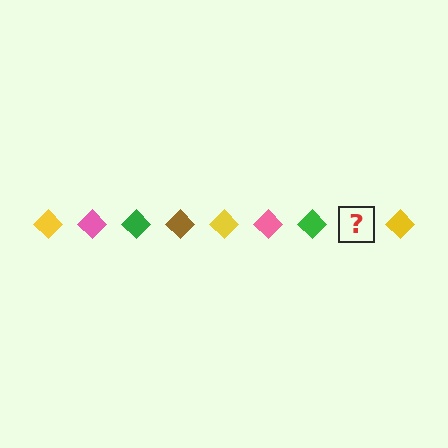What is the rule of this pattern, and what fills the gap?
The rule is that the pattern cycles through yellow, pink, green, brown diamonds. The gap should be filled with a brown diamond.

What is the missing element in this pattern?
The missing element is a brown diamond.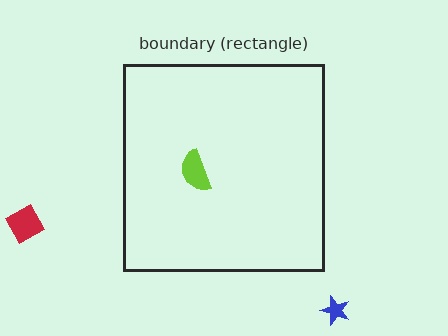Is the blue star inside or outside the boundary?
Outside.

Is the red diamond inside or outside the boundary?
Outside.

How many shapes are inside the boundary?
1 inside, 2 outside.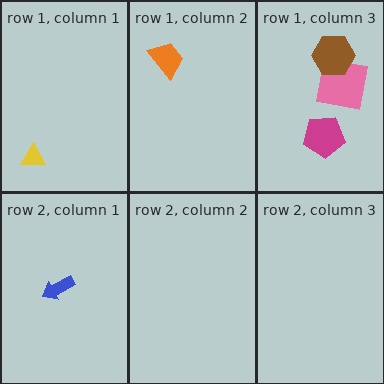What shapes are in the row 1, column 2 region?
The orange trapezoid.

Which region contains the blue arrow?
The row 2, column 1 region.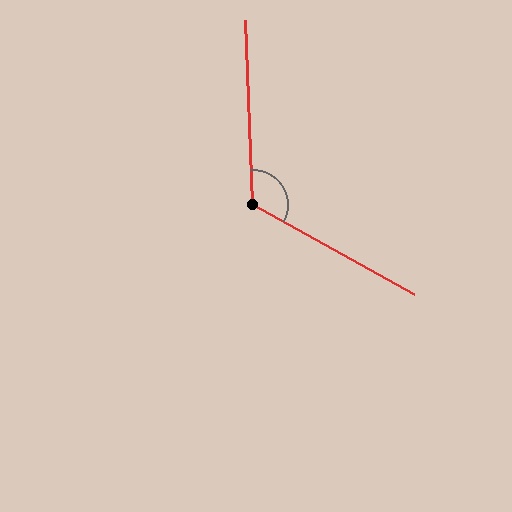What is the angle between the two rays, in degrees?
Approximately 121 degrees.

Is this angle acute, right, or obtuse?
It is obtuse.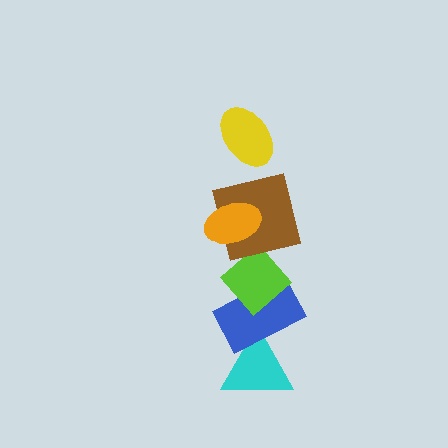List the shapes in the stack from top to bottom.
From top to bottom: the yellow ellipse, the orange ellipse, the brown square, the lime diamond, the blue rectangle, the cyan triangle.